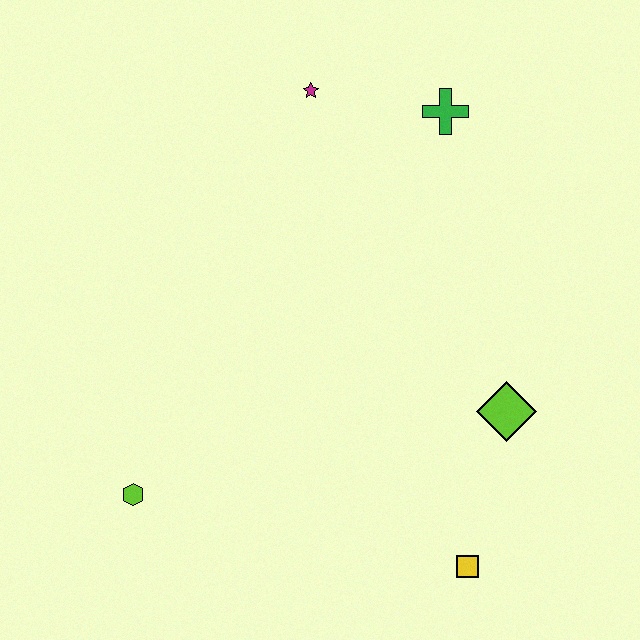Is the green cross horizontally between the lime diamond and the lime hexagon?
Yes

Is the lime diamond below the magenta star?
Yes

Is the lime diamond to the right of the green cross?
Yes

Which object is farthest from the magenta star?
The yellow square is farthest from the magenta star.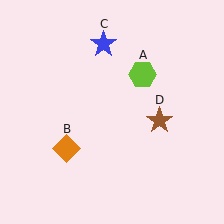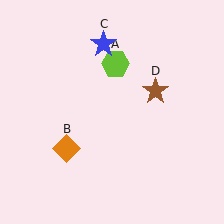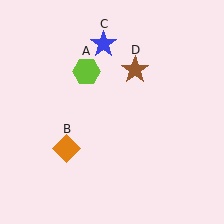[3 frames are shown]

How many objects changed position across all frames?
2 objects changed position: lime hexagon (object A), brown star (object D).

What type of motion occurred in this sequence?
The lime hexagon (object A), brown star (object D) rotated counterclockwise around the center of the scene.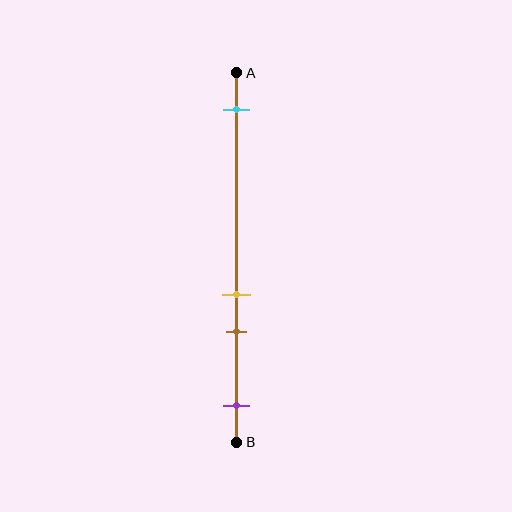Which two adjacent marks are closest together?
The yellow and brown marks are the closest adjacent pair.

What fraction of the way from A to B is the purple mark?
The purple mark is approximately 90% (0.9) of the way from A to B.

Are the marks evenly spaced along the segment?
No, the marks are not evenly spaced.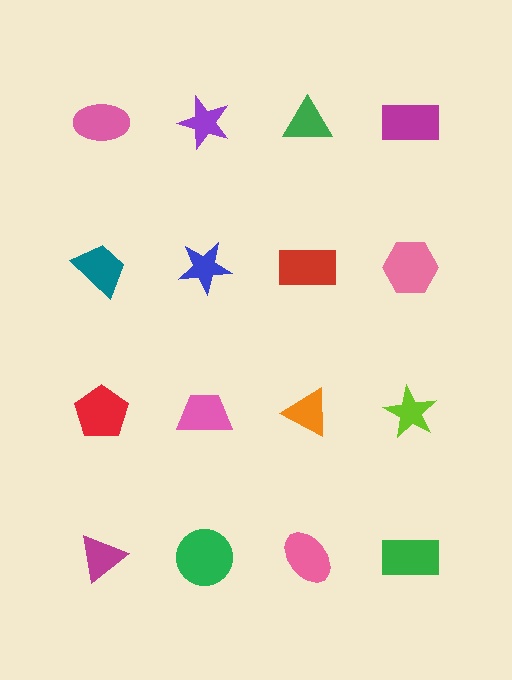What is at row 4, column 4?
A green rectangle.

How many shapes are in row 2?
4 shapes.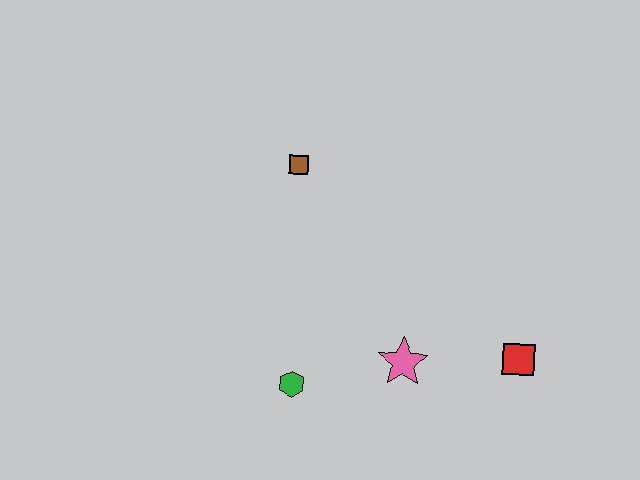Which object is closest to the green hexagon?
The pink star is closest to the green hexagon.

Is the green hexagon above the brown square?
No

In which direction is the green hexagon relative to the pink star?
The green hexagon is to the left of the pink star.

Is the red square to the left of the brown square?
No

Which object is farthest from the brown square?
The red square is farthest from the brown square.